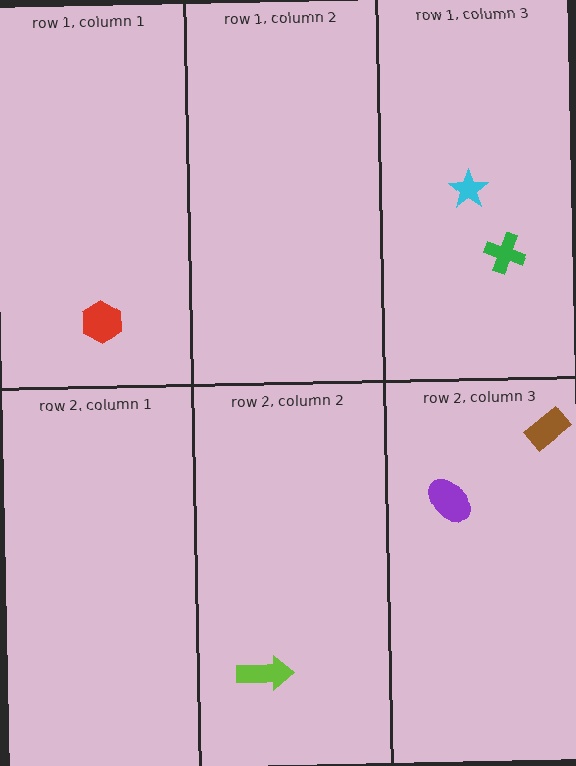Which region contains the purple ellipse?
The row 2, column 3 region.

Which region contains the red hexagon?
The row 1, column 1 region.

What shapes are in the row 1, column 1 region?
The red hexagon.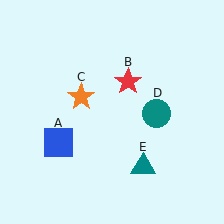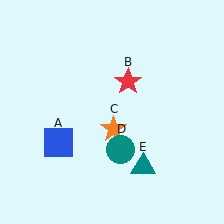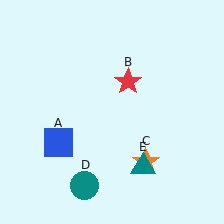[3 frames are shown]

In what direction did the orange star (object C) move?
The orange star (object C) moved down and to the right.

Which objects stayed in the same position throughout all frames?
Blue square (object A) and red star (object B) and teal triangle (object E) remained stationary.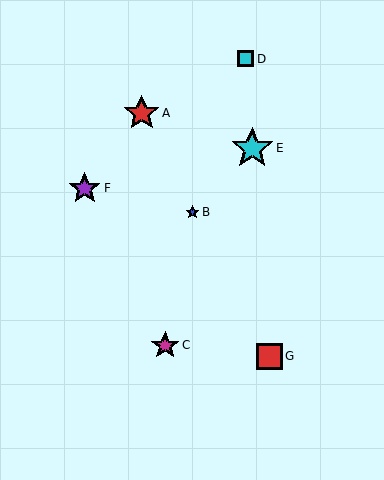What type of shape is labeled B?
Shape B is a blue star.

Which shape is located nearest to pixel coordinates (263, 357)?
The red square (labeled G) at (269, 356) is nearest to that location.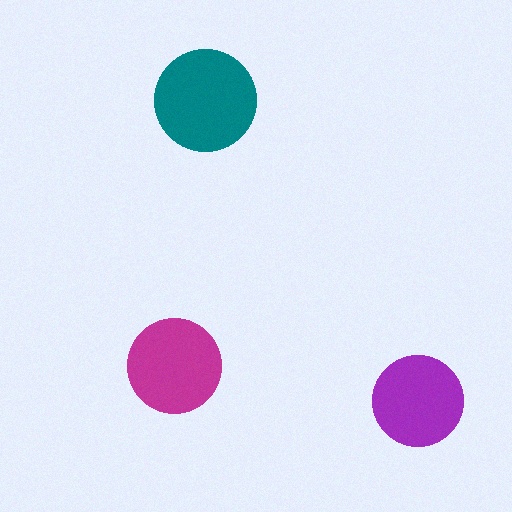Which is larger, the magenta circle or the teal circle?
The teal one.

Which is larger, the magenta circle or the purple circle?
The magenta one.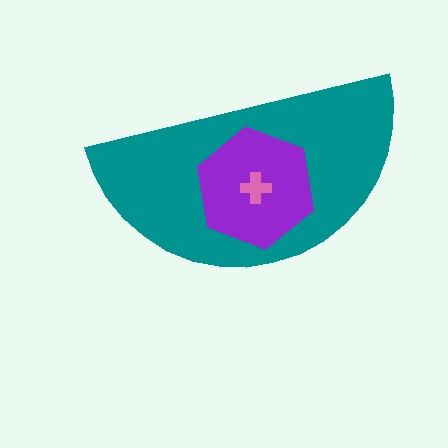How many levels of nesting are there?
3.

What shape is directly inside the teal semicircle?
The purple hexagon.